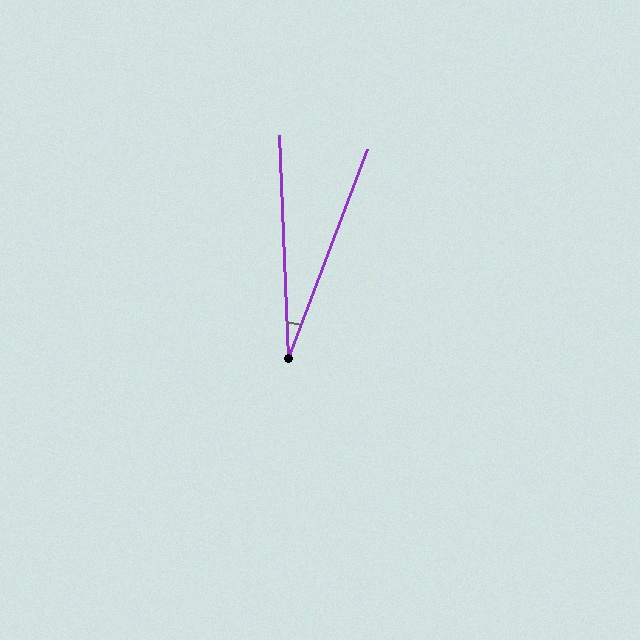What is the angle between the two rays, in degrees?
Approximately 23 degrees.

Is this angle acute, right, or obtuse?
It is acute.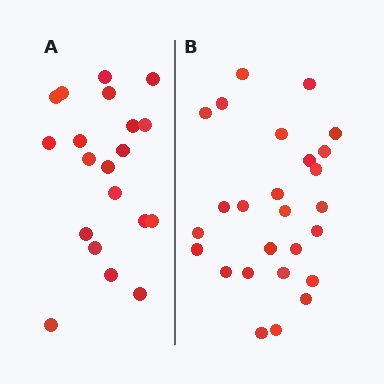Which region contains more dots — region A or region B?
Region B (the right region) has more dots.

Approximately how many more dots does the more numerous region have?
Region B has about 6 more dots than region A.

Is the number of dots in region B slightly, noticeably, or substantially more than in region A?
Region B has noticeably more, but not dramatically so. The ratio is roughly 1.3 to 1.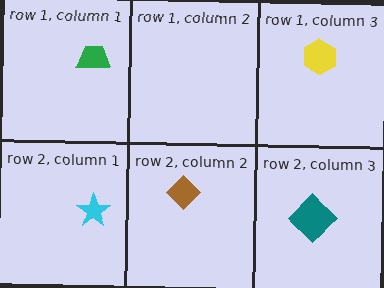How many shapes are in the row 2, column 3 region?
1.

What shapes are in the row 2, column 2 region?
The brown diamond.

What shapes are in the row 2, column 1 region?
The cyan star.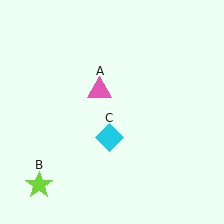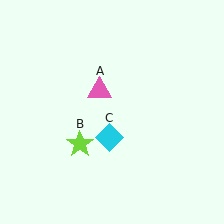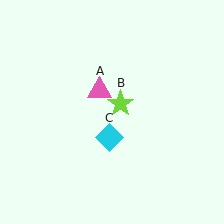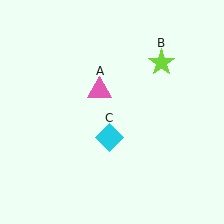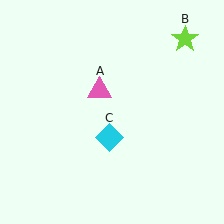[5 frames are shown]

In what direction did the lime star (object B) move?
The lime star (object B) moved up and to the right.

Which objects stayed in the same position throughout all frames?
Pink triangle (object A) and cyan diamond (object C) remained stationary.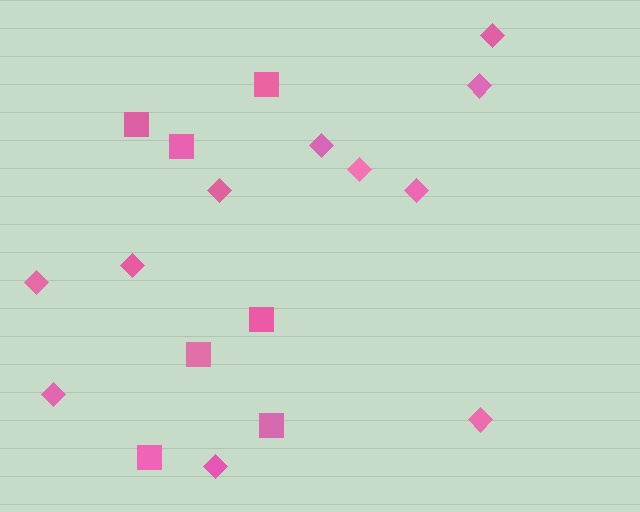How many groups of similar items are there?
There are 2 groups: one group of squares (7) and one group of diamonds (11).